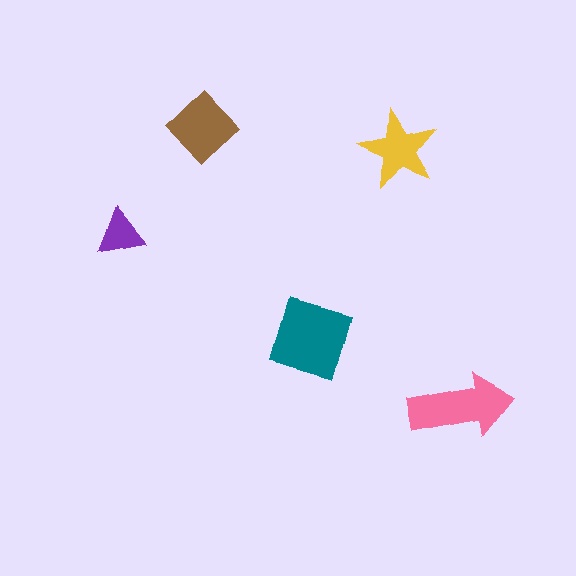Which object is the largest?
The teal square.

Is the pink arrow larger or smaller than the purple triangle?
Larger.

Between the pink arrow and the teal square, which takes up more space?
The teal square.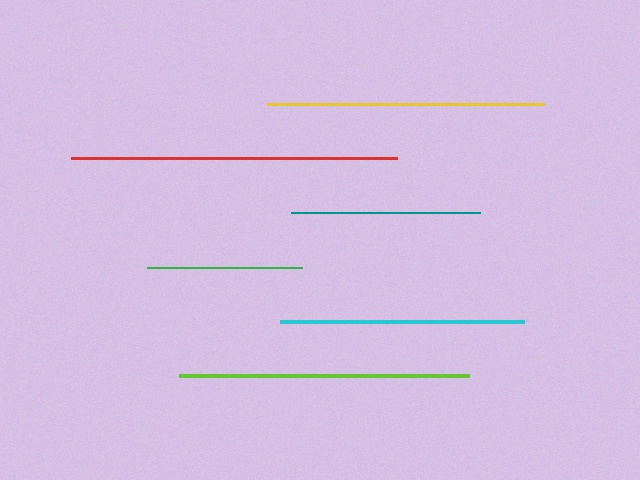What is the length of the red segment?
The red segment is approximately 325 pixels long.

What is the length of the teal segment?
The teal segment is approximately 189 pixels long.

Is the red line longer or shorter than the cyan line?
The red line is longer than the cyan line.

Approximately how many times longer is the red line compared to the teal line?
The red line is approximately 1.7 times the length of the teal line.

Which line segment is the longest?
The red line is the longest at approximately 325 pixels.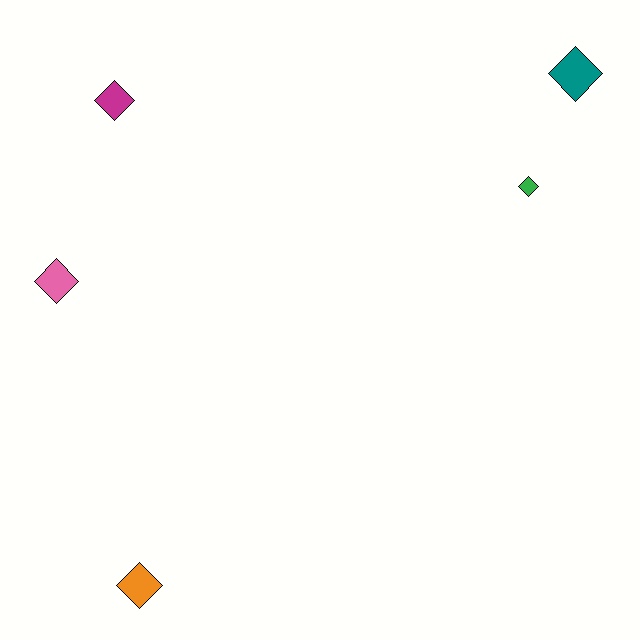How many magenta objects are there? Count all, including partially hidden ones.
There is 1 magenta object.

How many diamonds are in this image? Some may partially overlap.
There are 5 diamonds.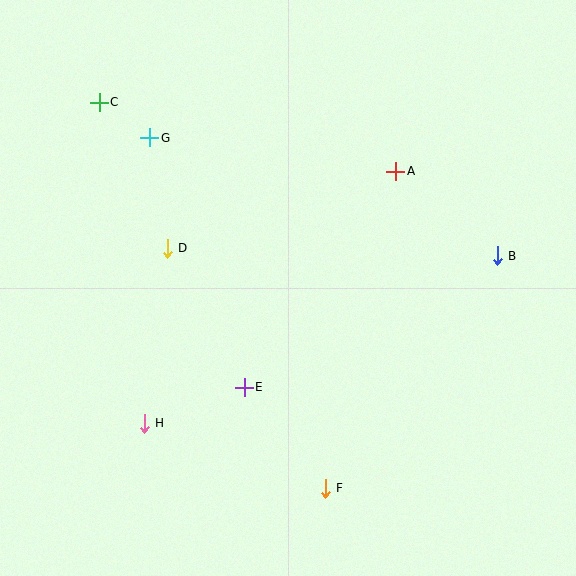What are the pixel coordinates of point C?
Point C is at (99, 102).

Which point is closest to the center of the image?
Point E at (244, 387) is closest to the center.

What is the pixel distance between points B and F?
The distance between B and F is 289 pixels.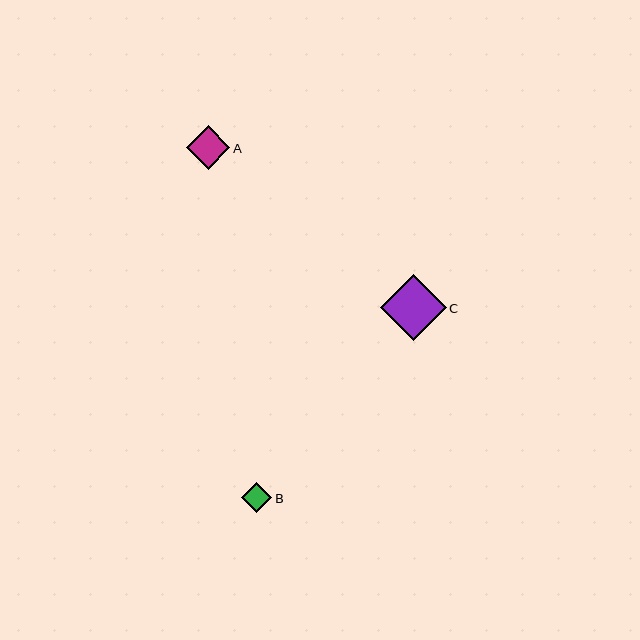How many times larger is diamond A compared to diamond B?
Diamond A is approximately 1.4 times the size of diamond B.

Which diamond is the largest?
Diamond C is the largest with a size of approximately 66 pixels.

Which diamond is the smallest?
Diamond B is the smallest with a size of approximately 30 pixels.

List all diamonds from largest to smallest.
From largest to smallest: C, A, B.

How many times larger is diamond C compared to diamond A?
Diamond C is approximately 1.5 times the size of diamond A.